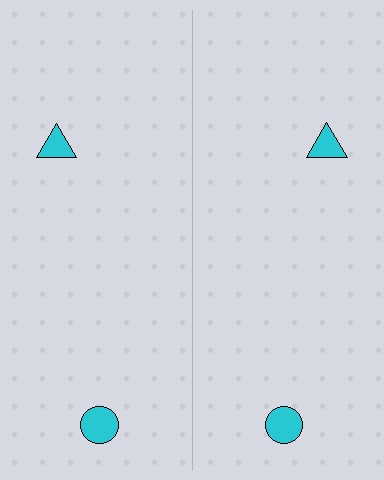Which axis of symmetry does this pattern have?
The pattern has a vertical axis of symmetry running through the center of the image.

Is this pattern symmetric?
Yes, this pattern has bilateral (reflection) symmetry.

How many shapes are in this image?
There are 4 shapes in this image.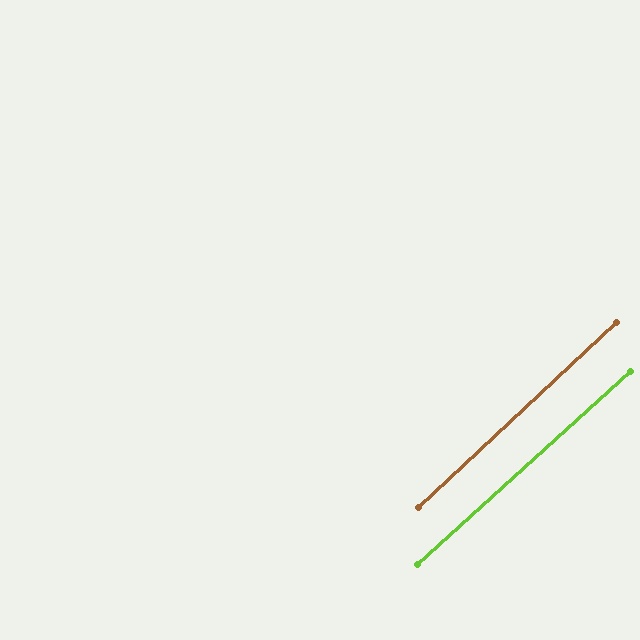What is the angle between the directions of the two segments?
Approximately 1 degree.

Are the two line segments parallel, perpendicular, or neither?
Parallel — their directions differ by only 0.8°.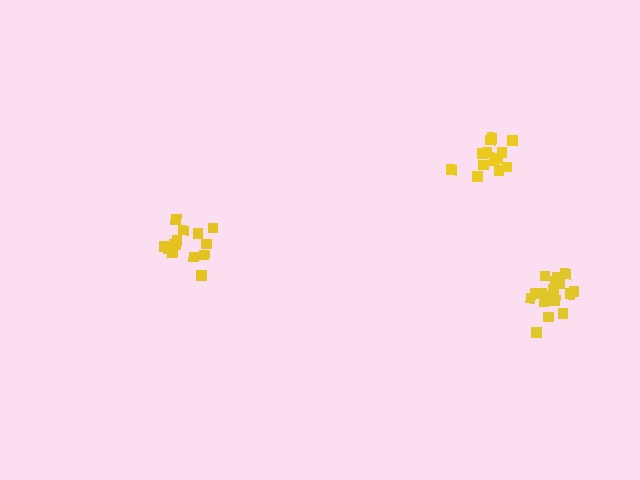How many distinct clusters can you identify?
There are 3 distinct clusters.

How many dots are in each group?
Group 1: 18 dots, Group 2: 14 dots, Group 3: 13 dots (45 total).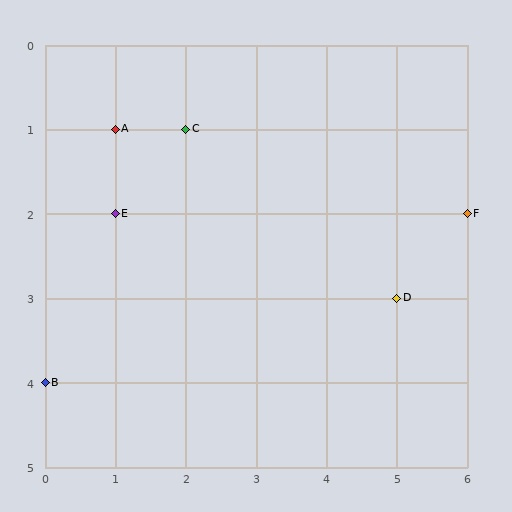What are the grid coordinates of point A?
Point A is at grid coordinates (1, 1).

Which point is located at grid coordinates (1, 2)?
Point E is at (1, 2).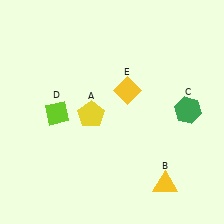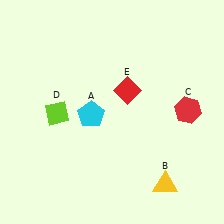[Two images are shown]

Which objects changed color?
A changed from yellow to cyan. C changed from green to red. E changed from yellow to red.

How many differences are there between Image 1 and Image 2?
There are 3 differences between the two images.